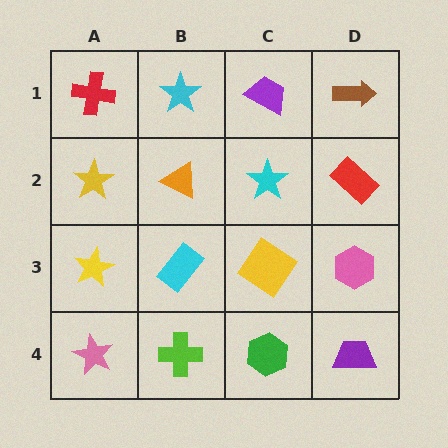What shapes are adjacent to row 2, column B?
A cyan star (row 1, column B), a cyan rectangle (row 3, column B), a yellow star (row 2, column A), a cyan star (row 2, column C).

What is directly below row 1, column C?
A cyan star.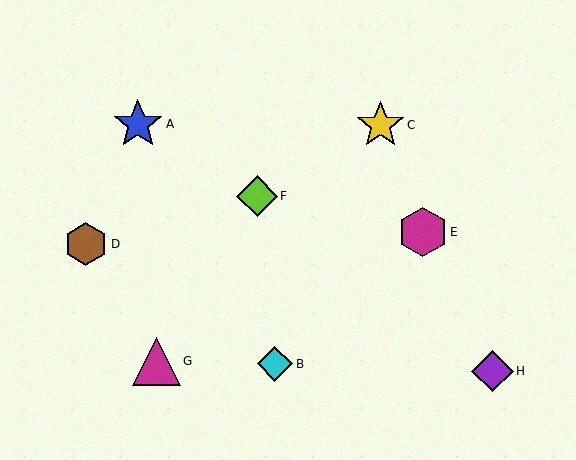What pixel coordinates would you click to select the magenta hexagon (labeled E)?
Click at (423, 232) to select the magenta hexagon E.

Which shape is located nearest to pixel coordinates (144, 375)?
The magenta triangle (labeled G) at (156, 361) is nearest to that location.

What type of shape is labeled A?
Shape A is a blue star.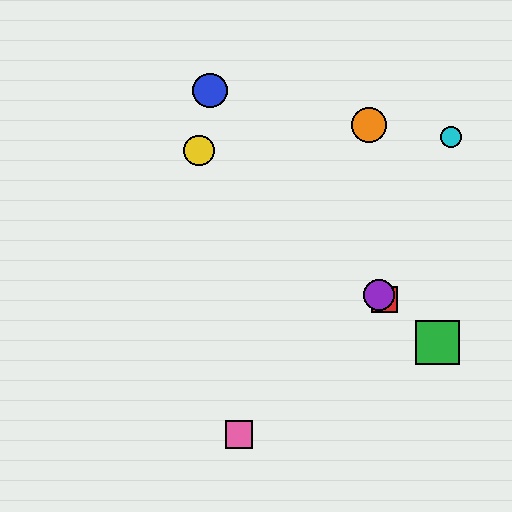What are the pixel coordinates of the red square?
The red square is at (384, 299).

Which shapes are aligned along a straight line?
The red square, the green square, the yellow circle, the purple circle are aligned along a straight line.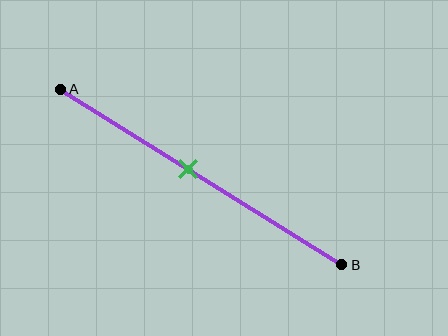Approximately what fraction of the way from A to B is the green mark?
The green mark is approximately 45% of the way from A to B.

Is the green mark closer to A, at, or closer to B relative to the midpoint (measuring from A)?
The green mark is closer to point A than the midpoint of segment AB.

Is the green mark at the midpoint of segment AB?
No, the mark is at about 45% from A, not at the 50% midpoint.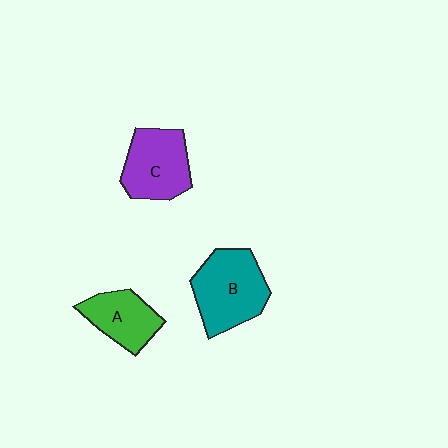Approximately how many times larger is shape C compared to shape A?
Approximately 1.3 times.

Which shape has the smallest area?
Shape A (green).